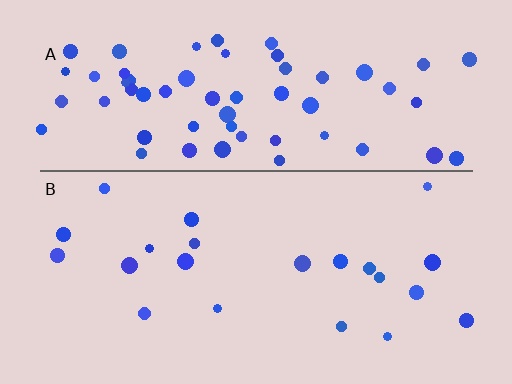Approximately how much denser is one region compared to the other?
Approximately 3.0× — region A over region B.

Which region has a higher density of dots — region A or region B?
A (the top).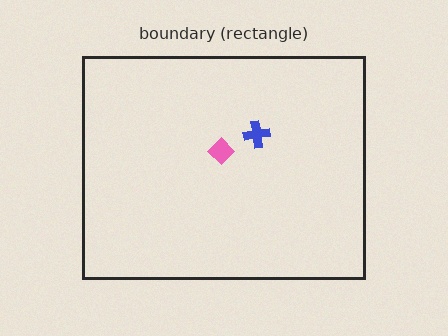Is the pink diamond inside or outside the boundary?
Inside.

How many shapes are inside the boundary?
2 inside, 0 outside.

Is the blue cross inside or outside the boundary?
Inside.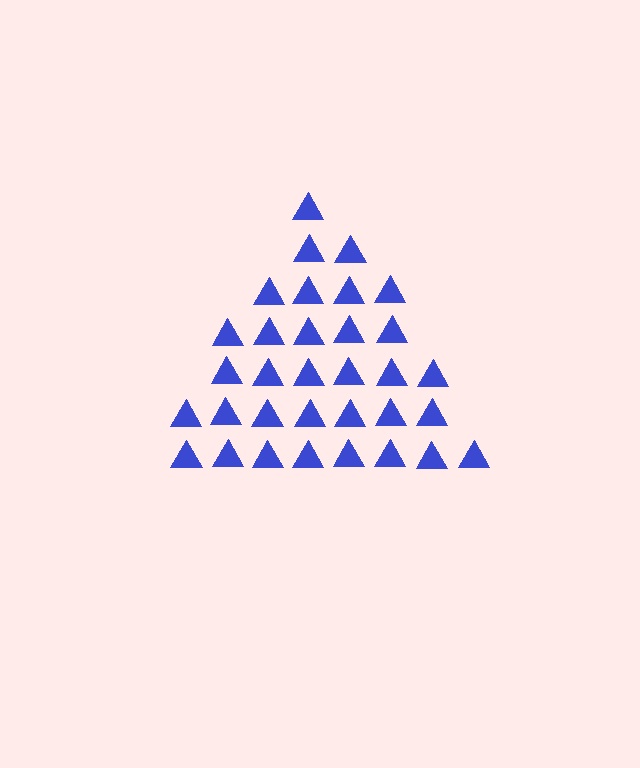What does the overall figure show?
The overall figure shows a triangle.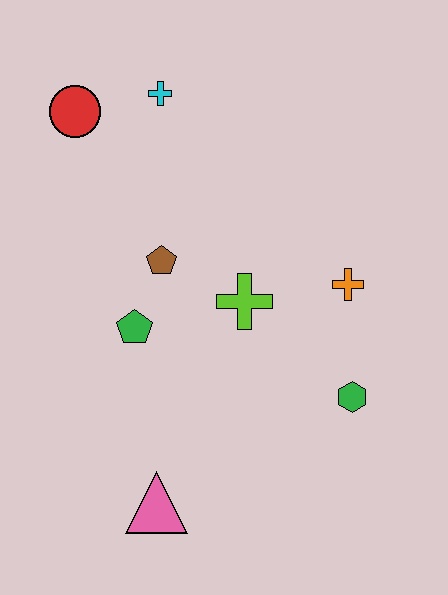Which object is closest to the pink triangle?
The green pentagon is closest to the pink triangle.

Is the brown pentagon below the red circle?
Yes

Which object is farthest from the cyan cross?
The pink triangle is farthest from the cyan cross.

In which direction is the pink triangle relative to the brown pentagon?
The pink triangle is below the brown pentagon.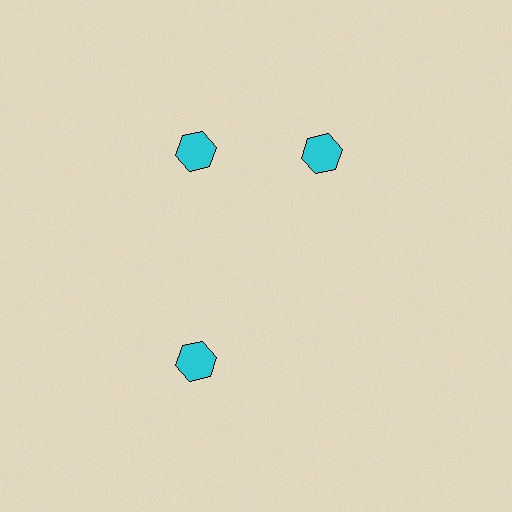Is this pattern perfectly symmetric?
No. The 3 cyan hexagons are arranged in a ring, but one element near the 3 o'clock position is rotated out of alignment along the ring, breaking the 3-fold rotational symmetry.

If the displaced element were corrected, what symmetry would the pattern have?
It would have 3-fold rotational symmetry — the pattern would map onto itself every 120 degrees.